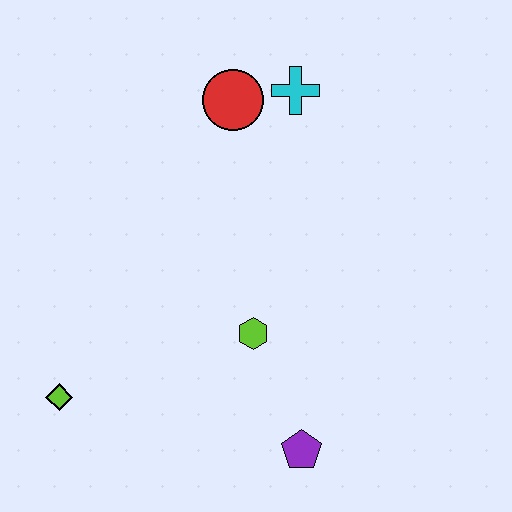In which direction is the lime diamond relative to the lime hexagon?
The lime diamond is to the left of the lime hexagon.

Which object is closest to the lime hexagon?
The purple pentagon is closest to the lime hexagon.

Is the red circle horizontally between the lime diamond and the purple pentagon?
Yes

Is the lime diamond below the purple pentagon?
No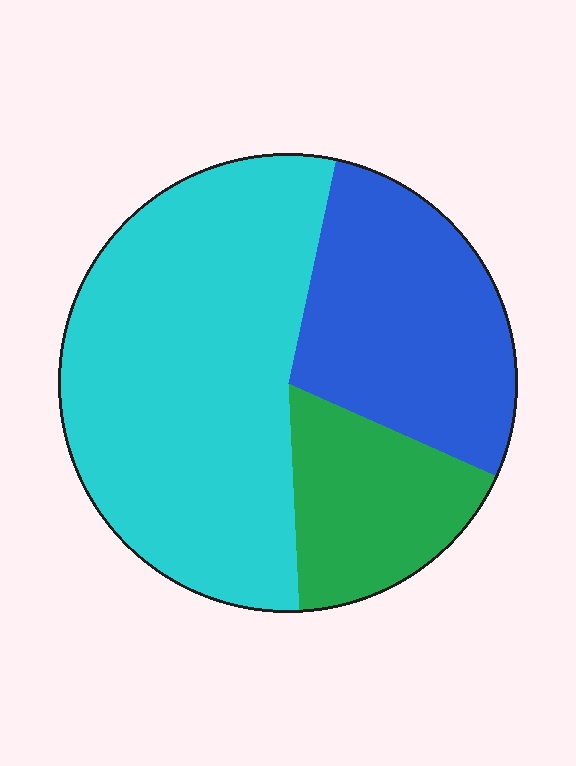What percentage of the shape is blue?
Blue covers around 30% of the shape.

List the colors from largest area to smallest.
From largest to smallest: cyan, blue, green.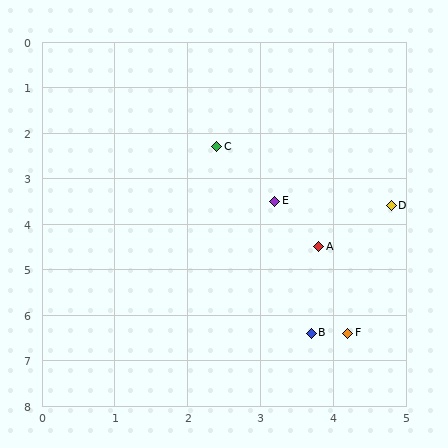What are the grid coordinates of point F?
Point F is at approximately (4.2, 6.4).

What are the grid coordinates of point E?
Point E is at approximately (3.2, 3.5).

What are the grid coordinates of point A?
Point A is at approximately (3.8, 4.5).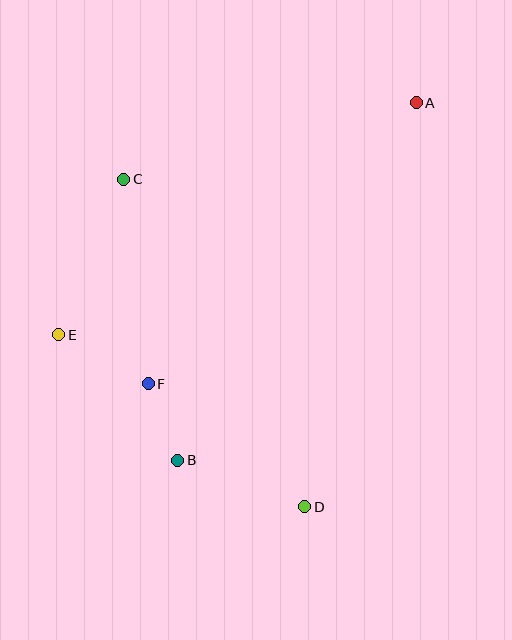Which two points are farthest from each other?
Points A and B are farthest from each other.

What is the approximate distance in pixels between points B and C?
The distance between B and C is approximately 286 pixels.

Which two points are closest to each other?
Points B and F are closest to each other.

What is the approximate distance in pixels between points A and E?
The distance between A and E is approximately 426 pixels.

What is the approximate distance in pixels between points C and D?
The distance between C and D is approximately 374 pixels.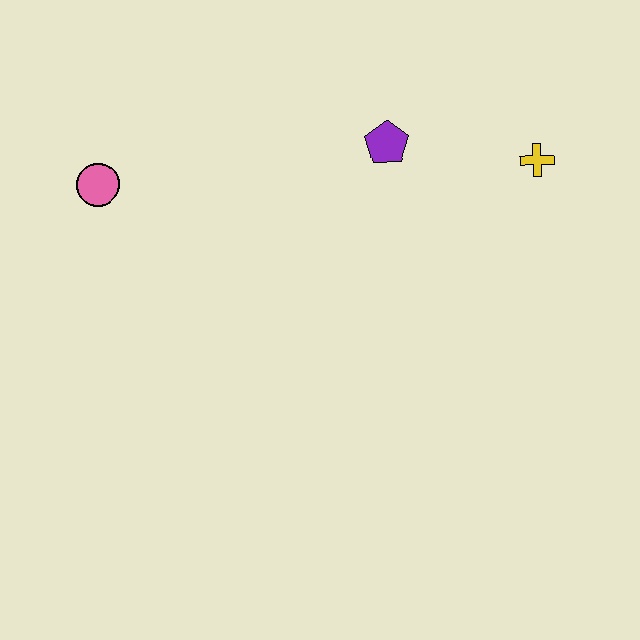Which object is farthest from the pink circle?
The yellow cross is farthest from the pink circle.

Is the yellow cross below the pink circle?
No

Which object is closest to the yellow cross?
The purple pentagon is closest to the yellow cross.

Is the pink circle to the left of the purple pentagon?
Yes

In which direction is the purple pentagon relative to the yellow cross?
The purple pentagon is to the left of the yellow cross.